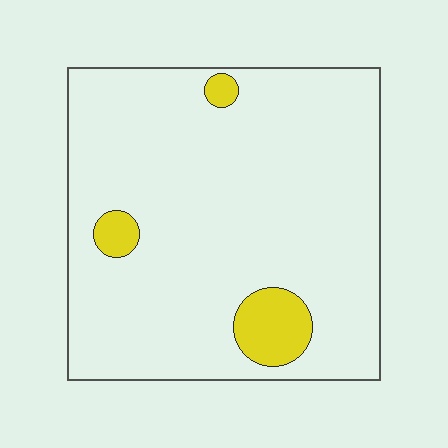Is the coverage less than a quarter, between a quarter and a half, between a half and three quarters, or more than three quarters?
Less than a quarter.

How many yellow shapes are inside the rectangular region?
3.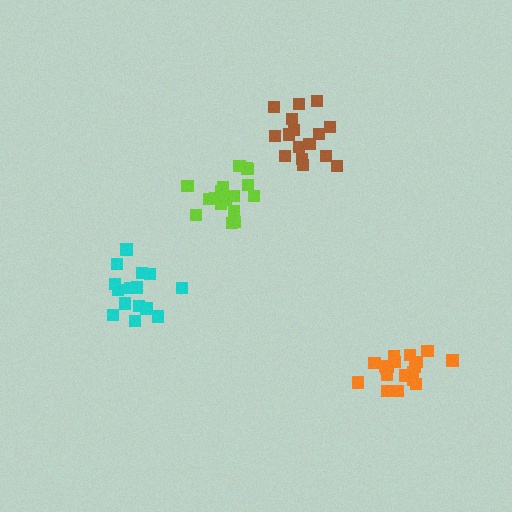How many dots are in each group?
Group 1: 15 dots, Group 2: 19 dots, Group 3: 18 dots, Group 4: 16 dots (68 total).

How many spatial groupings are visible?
There are 4 spatial groupings.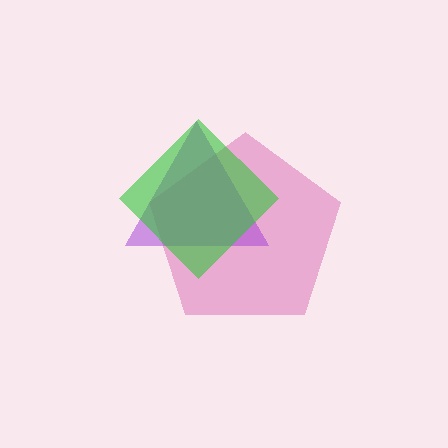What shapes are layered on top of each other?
The layered shapes are: a pink pentagon, a purple triangle, a green diamond.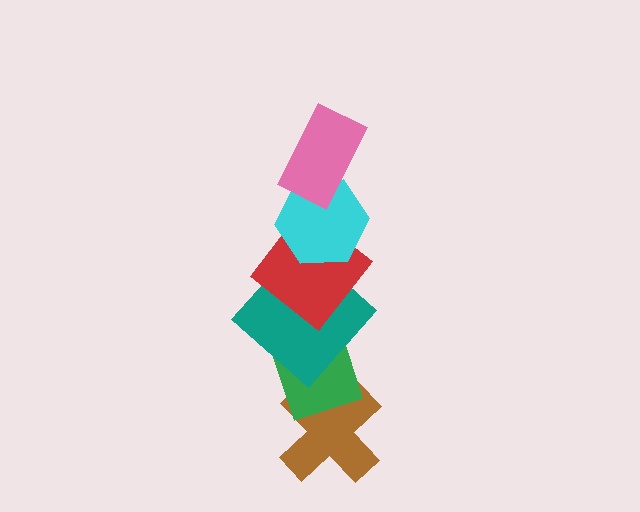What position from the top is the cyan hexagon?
The cyan hexagon is 2nd from the top.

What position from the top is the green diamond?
The green diamond is 5th from the top.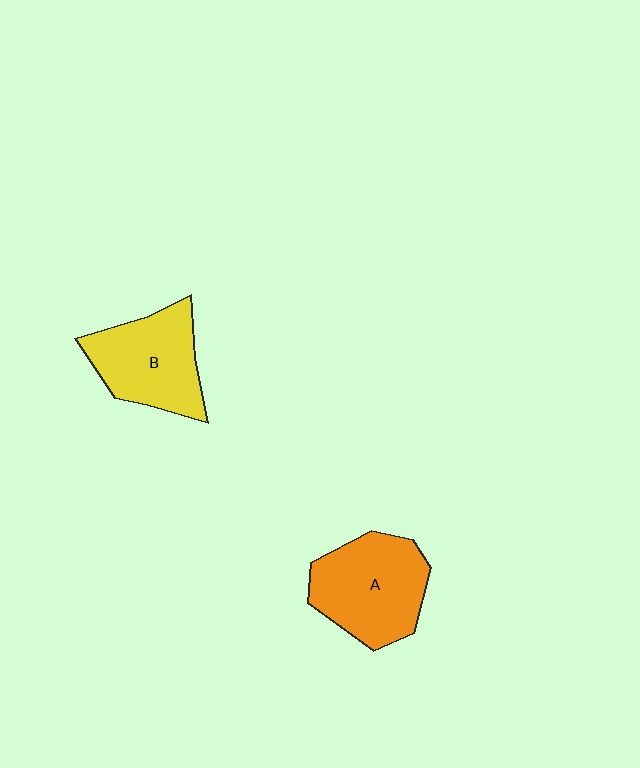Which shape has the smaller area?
Shape B (yellow).